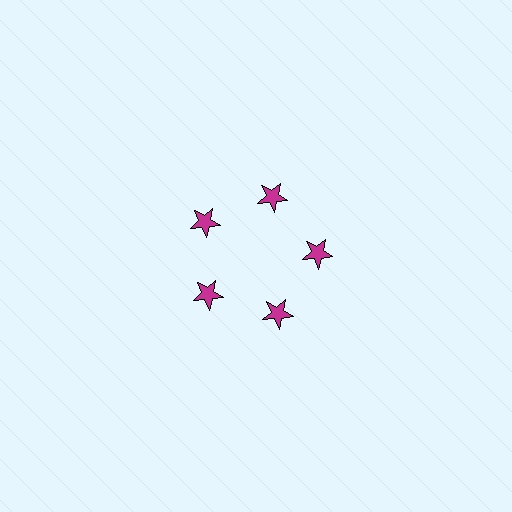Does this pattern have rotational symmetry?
Yes, this pattern has 5-fold rotational symmetry. It looks the same after rotating 72 degrees around the center.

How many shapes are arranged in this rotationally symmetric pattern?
There are 5 shapes, arranged in 5 groups of 1.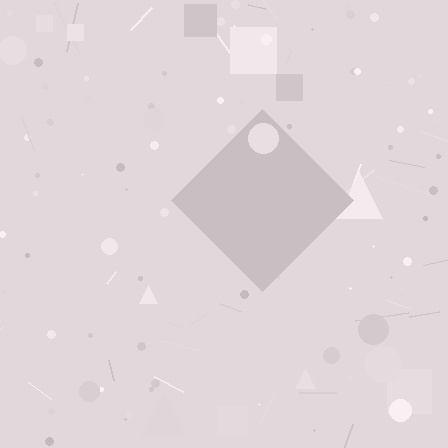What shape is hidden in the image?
A diamond is hidden in the image.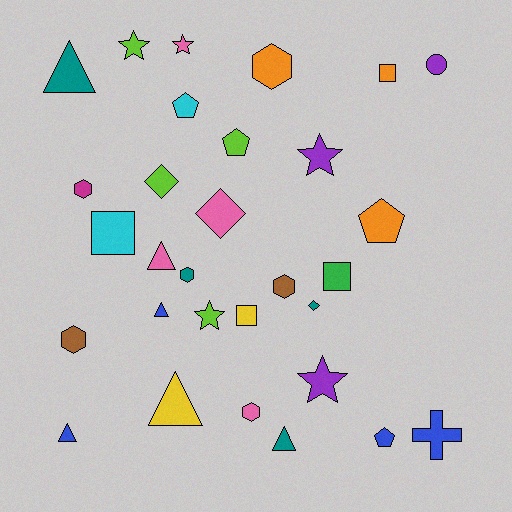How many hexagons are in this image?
There are 6 hexagons.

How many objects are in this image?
There are 30 objects.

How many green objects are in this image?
There is 1 green object.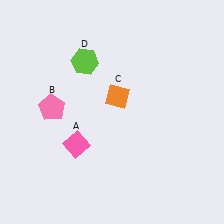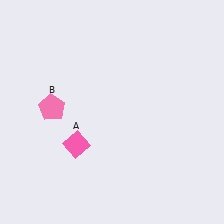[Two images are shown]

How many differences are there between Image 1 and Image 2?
There are 2 differences between the two images.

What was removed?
The lime hexagon (D), the orange diamond (C) were removed in Image 2.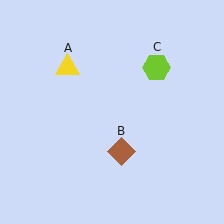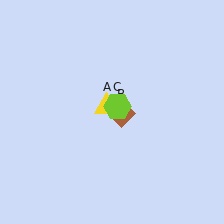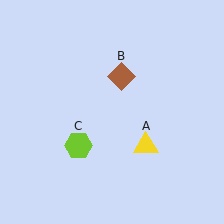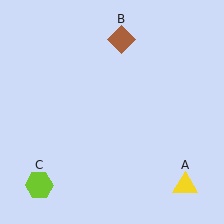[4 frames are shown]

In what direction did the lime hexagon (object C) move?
The lime hexagon (object C) moved down and to the left.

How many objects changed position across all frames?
3 objects changed position: yellow triangle (object A), brown diamond (object B), lime hexagon (object C).